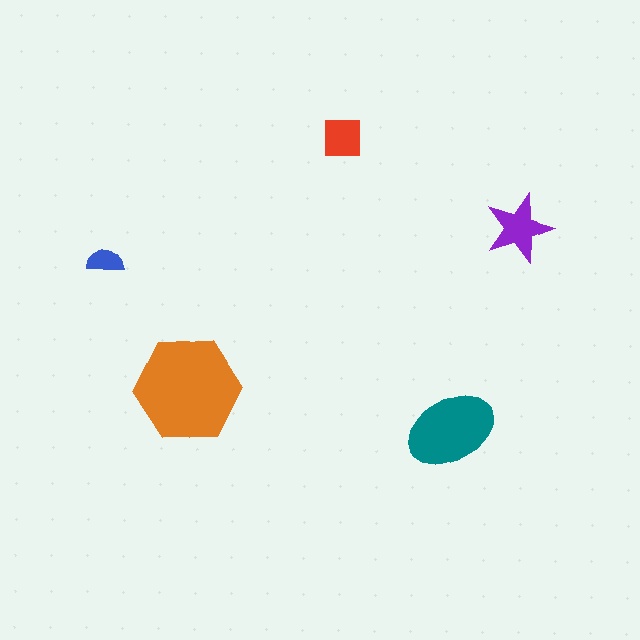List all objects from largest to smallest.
The orange hexagon, the teal ellipse, the purple star, the red square, the blue semicircle.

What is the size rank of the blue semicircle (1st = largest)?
5th.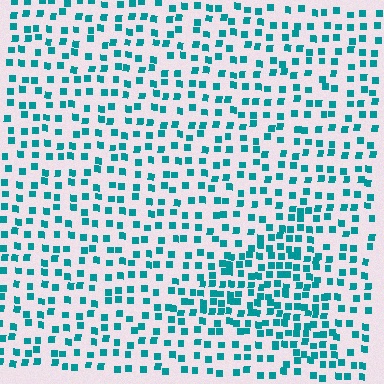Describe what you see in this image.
The image contains small teal elements arranged at two different densities. A triangle-shaped region is visible where the elements are more densely packed than the surrounding area.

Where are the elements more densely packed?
The elements are more densely packed inside the triangle boundary.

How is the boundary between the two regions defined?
The boundary is defined by a change in element density (approximately 1.8x ratio). All elements are the same color, size, and shape.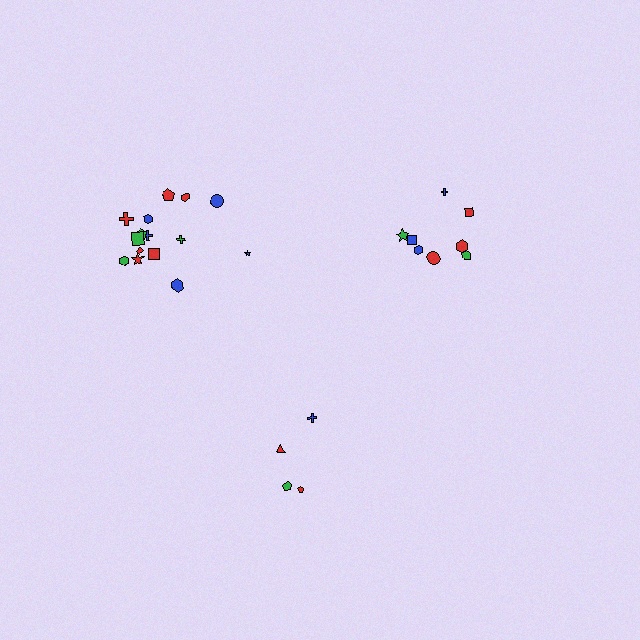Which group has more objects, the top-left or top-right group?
The top-left group.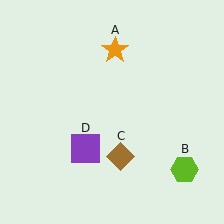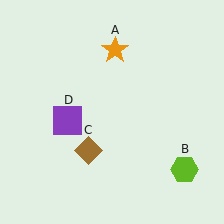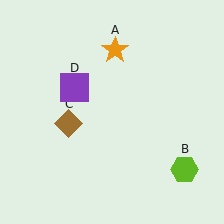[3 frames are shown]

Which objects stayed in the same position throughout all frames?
Orange star (object A) and lime hexagon (object B) remained stationary.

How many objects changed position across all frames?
2 objects changed position: brown diamond (object C), purple square (object D).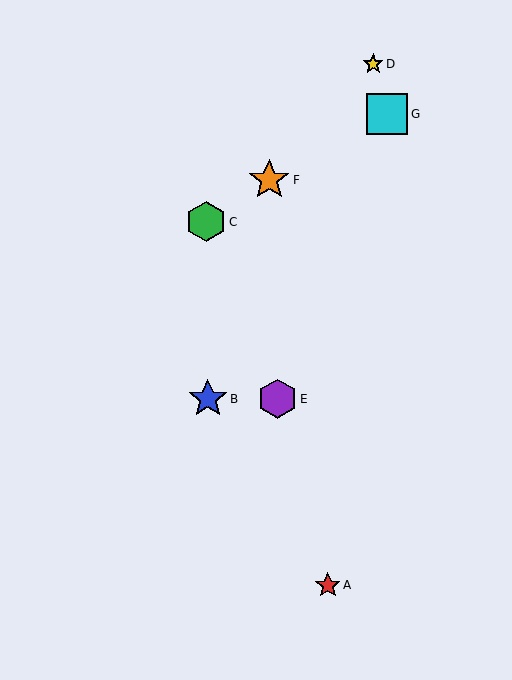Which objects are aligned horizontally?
Objects B, E are aligned horizontally.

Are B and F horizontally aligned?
No, B is at y≈399 and F is at y≈180.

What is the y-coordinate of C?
Object C is at y≈222.